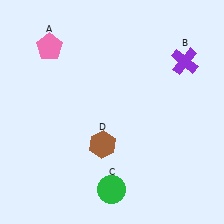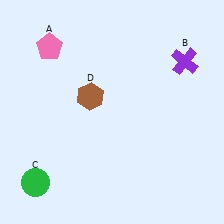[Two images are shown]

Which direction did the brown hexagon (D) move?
The brown hexagon (D) moved up.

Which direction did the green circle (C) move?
The green circle (C) moved left.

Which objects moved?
The objects that moved are: the green circle (C), the brown hexagon (D).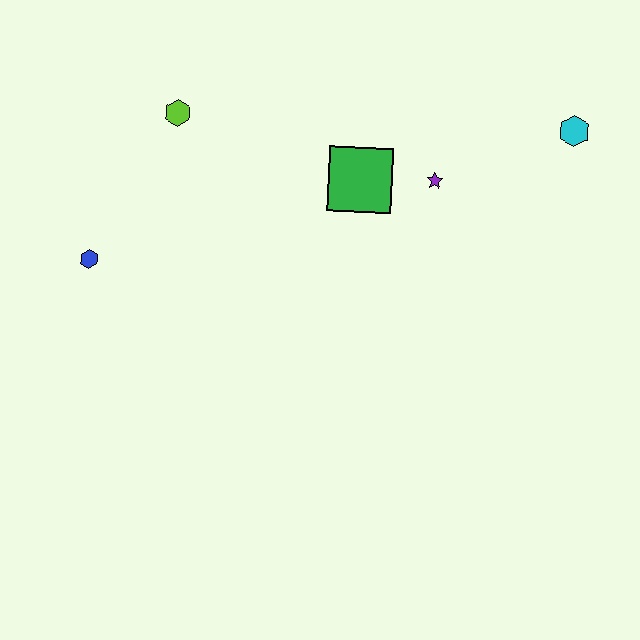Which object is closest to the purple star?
The green square is closest to the purple star.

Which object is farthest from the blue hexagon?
The cyan hexagon is farthest from the blue hexagon.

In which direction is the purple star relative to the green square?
The purple star is to the right of the green square.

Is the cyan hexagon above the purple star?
Yes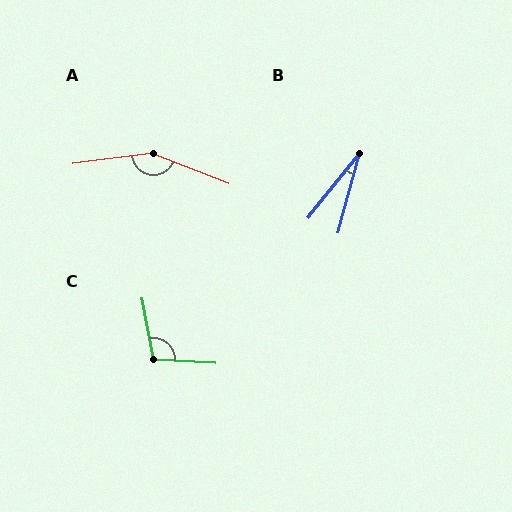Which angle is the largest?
A, at approximately 151 degrees.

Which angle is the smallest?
B, at approximately 24 degrees.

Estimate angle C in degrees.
Approximately 104 degrees.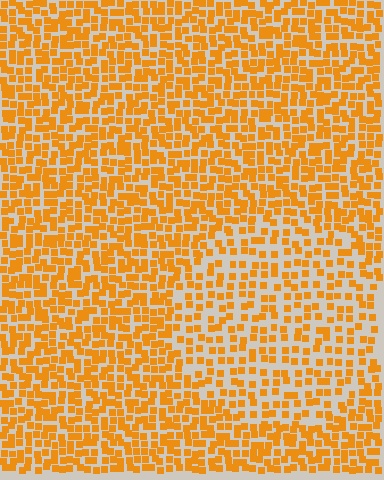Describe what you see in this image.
The image contains small orange elements arranged at two different densities. A circle-shaped region is visible where the elements are less densely packed than the surrounding area.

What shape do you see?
I see a circle.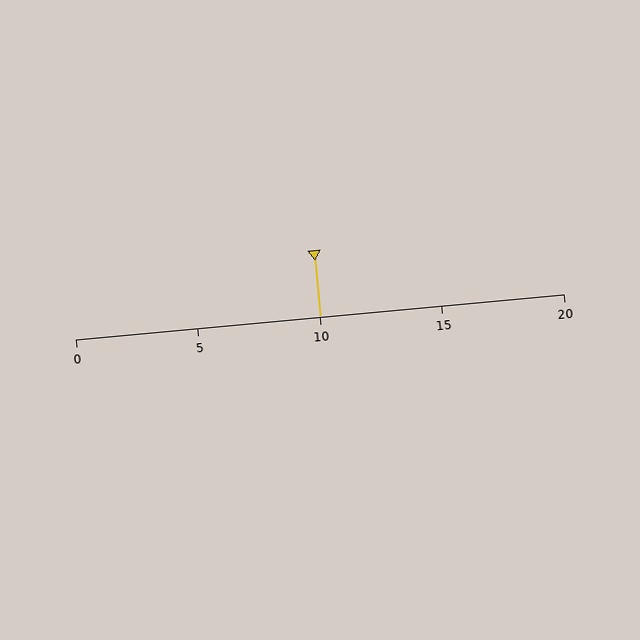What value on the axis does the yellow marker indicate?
The marker indicates approximately 10.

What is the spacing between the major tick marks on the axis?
The major ticks are spaced 5 apart.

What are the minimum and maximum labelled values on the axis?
The axis runs from 0 to 20.